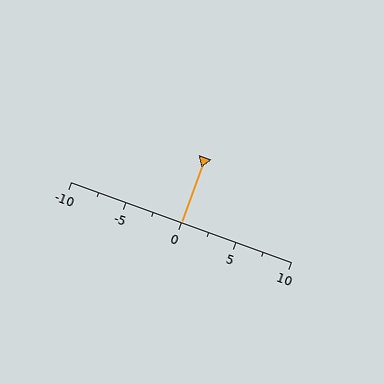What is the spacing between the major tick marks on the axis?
The major ticks are spaced 5 apart.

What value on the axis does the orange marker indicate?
The marker indicates approximately 0.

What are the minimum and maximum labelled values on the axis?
The axis runs from -10 to 10.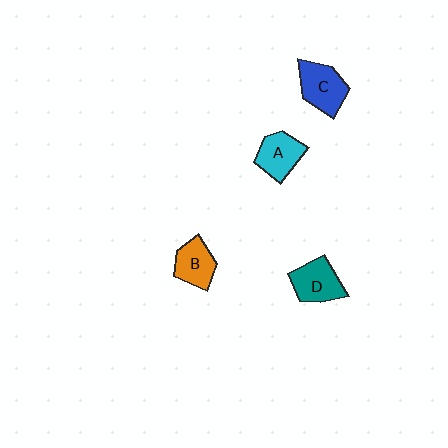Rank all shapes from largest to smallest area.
From largest to smallest: C (blue), D (teal), A (cyan), B (orange).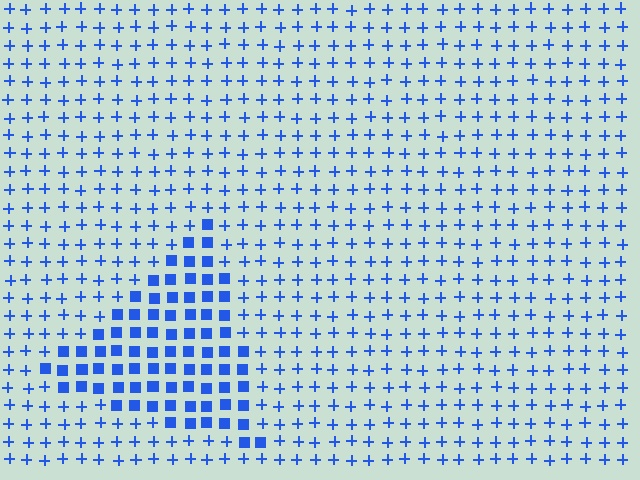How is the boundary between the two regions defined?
The boundary is defined by a change in element shape: squares inside vs. plus signs outside. All elements share the same color and spacing.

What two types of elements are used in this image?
The image uses squares inside the triangle region and plus signs outside it.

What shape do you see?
I see a triangle.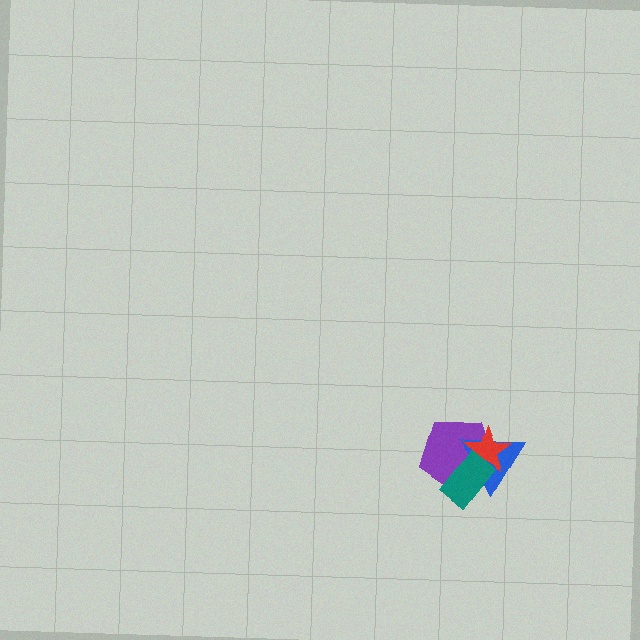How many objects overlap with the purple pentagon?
3 objects overlap with the purple pentagon.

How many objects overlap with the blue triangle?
3 objects overlap with the blue triangle.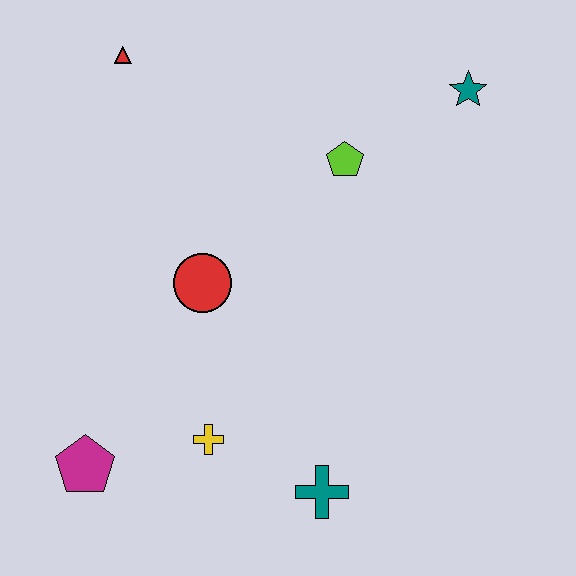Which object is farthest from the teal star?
The magenta pentagon is farthest from the teal star.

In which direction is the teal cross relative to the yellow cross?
The teal cross is to the right of the yellow cross.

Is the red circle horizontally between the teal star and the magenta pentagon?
Yes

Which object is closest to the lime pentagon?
The teal star is closest to the lime pentagon.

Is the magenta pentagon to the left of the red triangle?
Yes